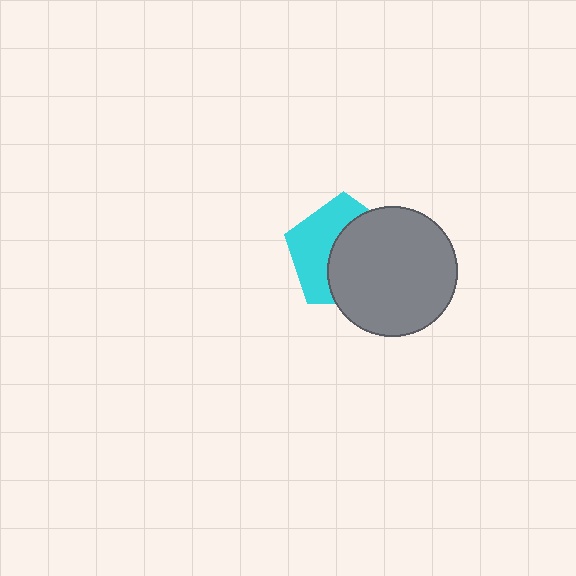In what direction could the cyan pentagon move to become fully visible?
The cyan pentagon could move left. That would shift it out from behind the gray circle entirely.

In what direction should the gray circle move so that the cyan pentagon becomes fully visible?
The gray circle should move right. That is the shortest direction to clear the overlap and leave the cyan pentagon fully visible.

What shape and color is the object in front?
The object in front is a gray circle.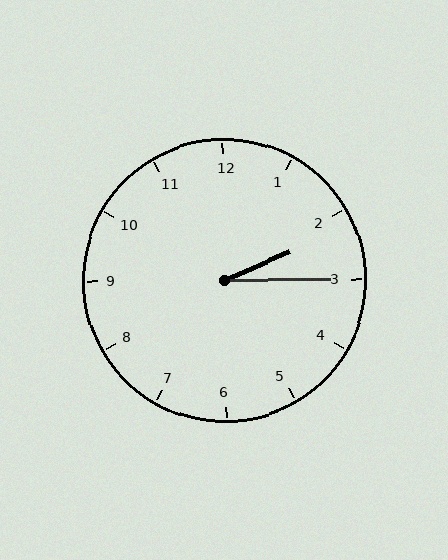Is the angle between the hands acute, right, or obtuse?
It is acute.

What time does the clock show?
2:15.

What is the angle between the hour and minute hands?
Approximately 22 degrees.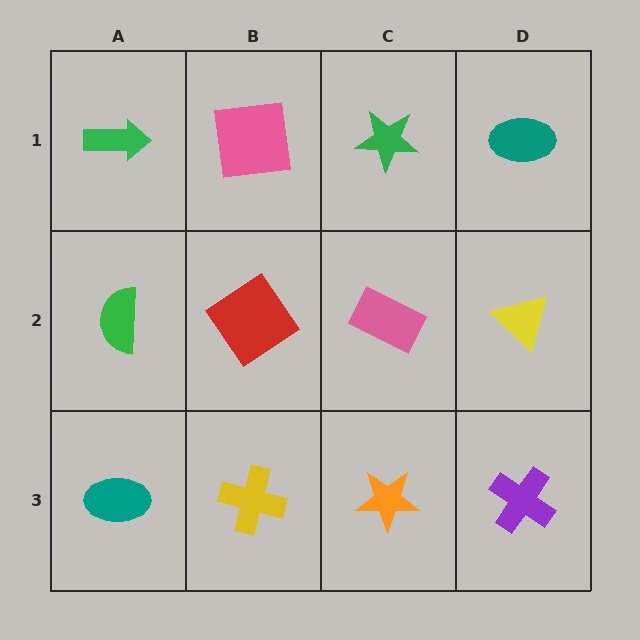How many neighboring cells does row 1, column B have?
3.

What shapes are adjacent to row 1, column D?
A yellow triangle (row 2, column D), a green star (row 1, column C).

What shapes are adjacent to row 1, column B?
A red diamond (row 2, column B), a green arrow (row 1, column A), a green star (row 1, column C).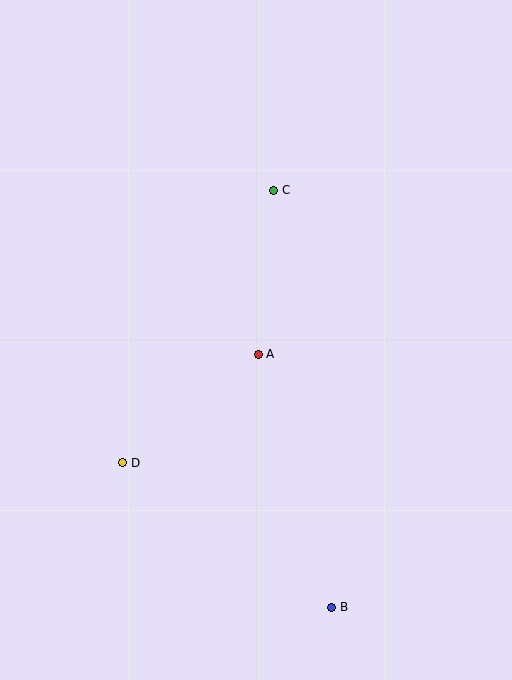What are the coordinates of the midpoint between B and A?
The midpoint between B and A is at (295, 481).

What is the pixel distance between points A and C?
The distance between A and C is 165 pixels.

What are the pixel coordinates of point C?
Point C is at (274, 190).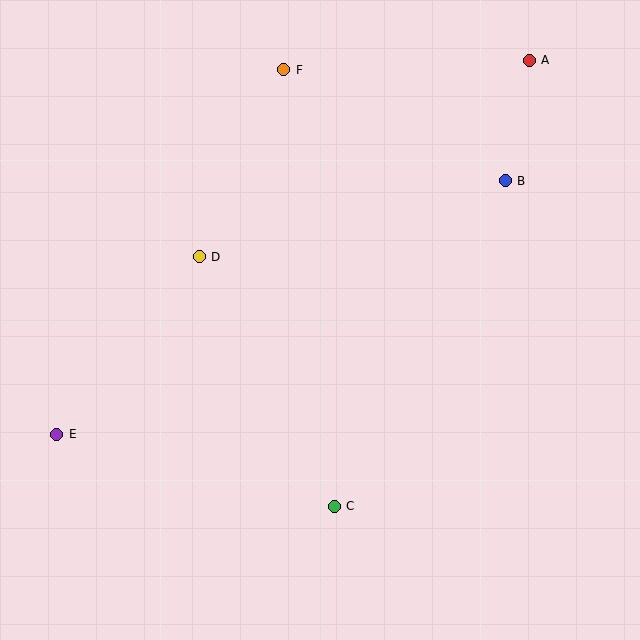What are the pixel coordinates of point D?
Point D is at (199, 257).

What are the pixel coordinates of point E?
Point E is at (57, 434).